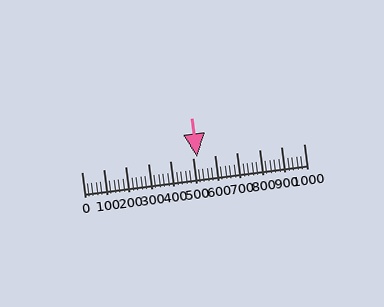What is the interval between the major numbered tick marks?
The major tick marks are spaced 100 units apart.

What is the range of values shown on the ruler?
The ruler shows values from 0 to 1000.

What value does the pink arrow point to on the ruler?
The pink arrow points to approximately 520.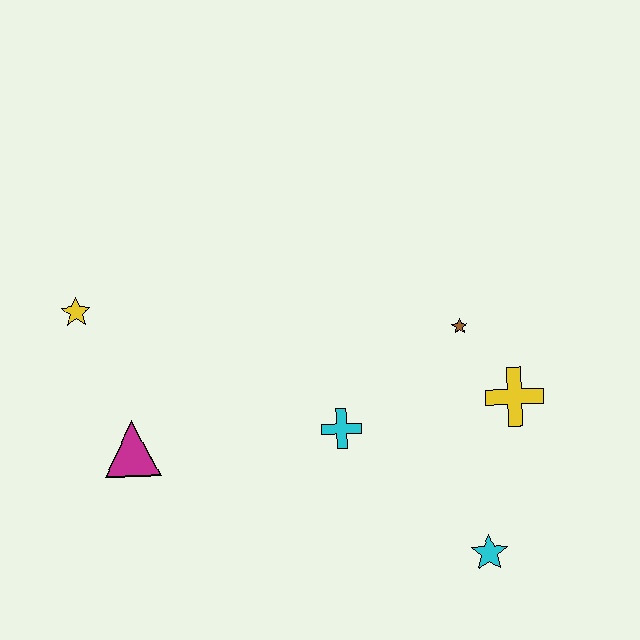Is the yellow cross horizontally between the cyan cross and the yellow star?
No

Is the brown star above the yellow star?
No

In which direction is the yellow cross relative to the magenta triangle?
The yellow cross is to the right of the magenta triangle.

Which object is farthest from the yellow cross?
The yellow star is farthest from the yellow cross.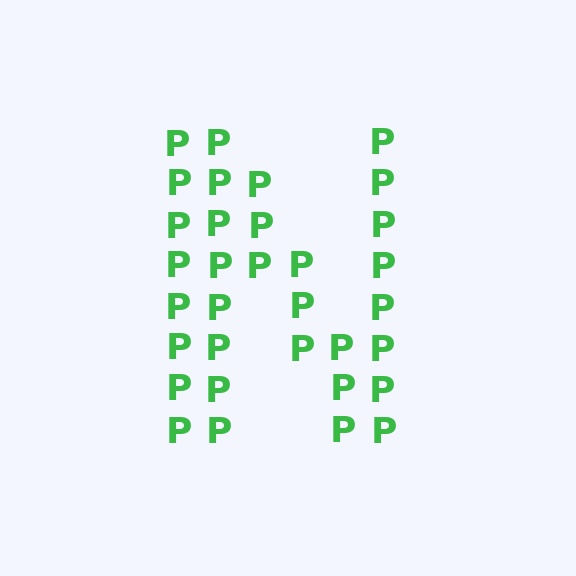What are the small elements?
The small elements are letter P's.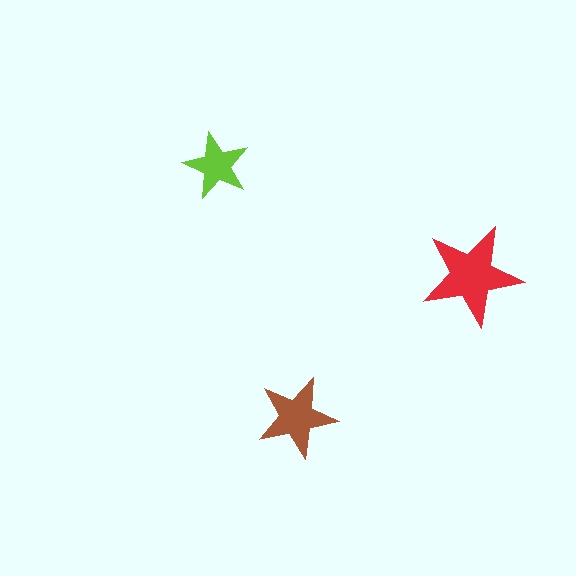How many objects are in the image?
There are 3 objects in the image.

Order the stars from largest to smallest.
the red one, the brown one, the lime one.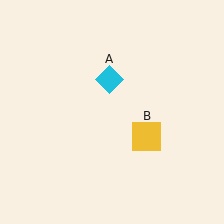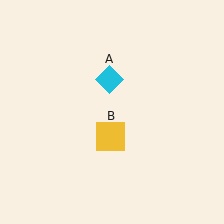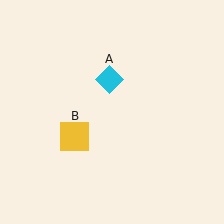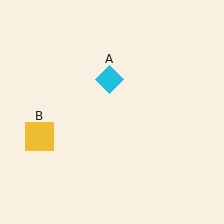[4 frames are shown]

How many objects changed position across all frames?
1 object changed position: yellow square (object B).